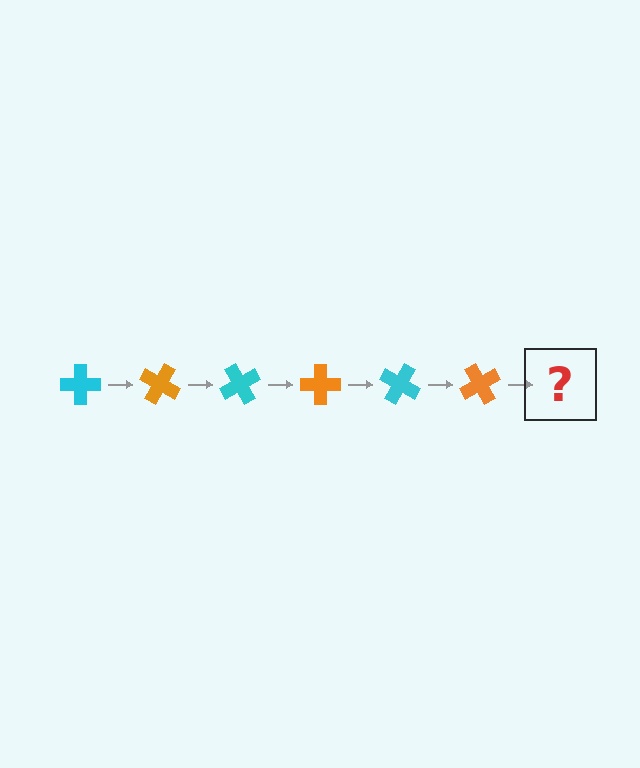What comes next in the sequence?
The next element should be a cyan cross, rotated 180 degrees from the start.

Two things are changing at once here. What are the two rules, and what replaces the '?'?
The two rules are that it rotates 30 degrees each step and the color cycles through cyan and orange. The '?' should be a cyan cross, rotated 180 degrees from the start.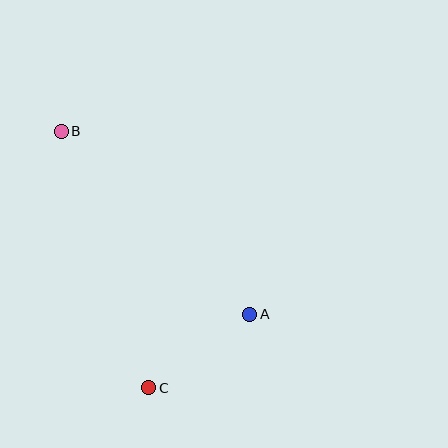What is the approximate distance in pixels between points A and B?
The distance between A and B is approximately 263 pixels.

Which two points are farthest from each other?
Points B and C are farthest from each other.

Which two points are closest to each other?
Points A and C are closest to each other.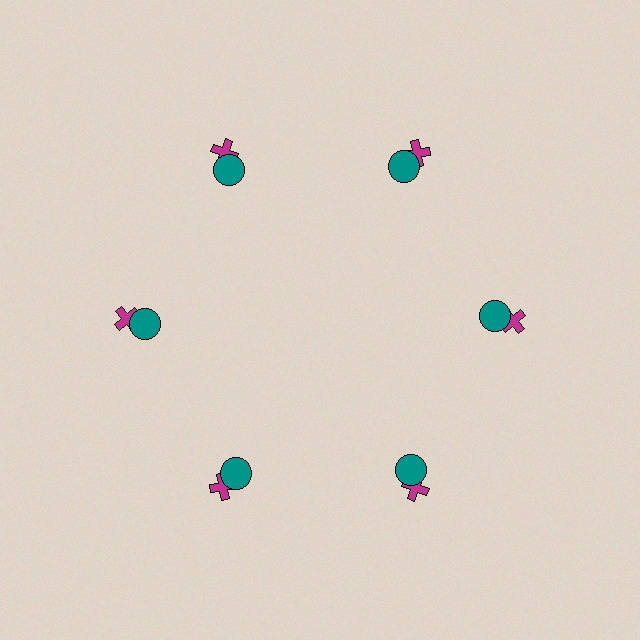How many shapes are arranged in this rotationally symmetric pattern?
There are 12 shapes, arranged in 6 groups of 2.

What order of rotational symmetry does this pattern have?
This pattern has 6-fold rotational symmetry.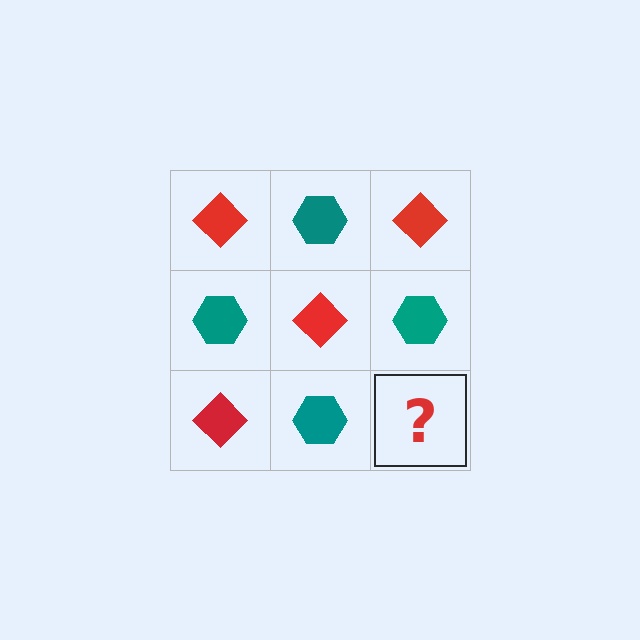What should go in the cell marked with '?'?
The missing cell should contain a red diamond.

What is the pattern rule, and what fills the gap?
The rule is that it alternates red diamond and teal hexagon in a checkerboard pattern. The gap should be filled with a red diamond.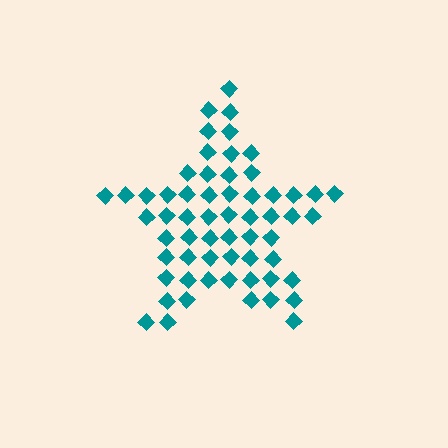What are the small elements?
The small elements are diamonds.